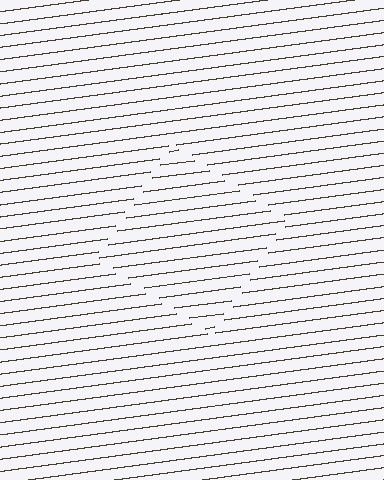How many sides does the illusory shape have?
4 sides — the line-ends trace a square.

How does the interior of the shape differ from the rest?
The interior of the shape contains the same grating, shifted by half a period — the contour is defined by the phase discontinuity where line-ends from the inner and outer gratings abut.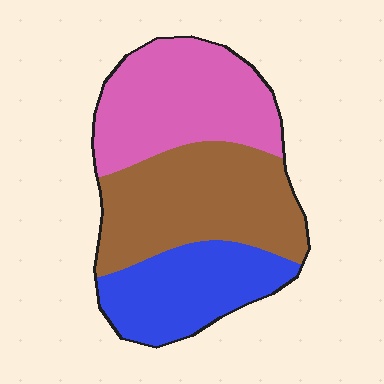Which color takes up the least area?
Blue, at roughly 25%.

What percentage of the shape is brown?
Brown covers roughly 40% of the shape.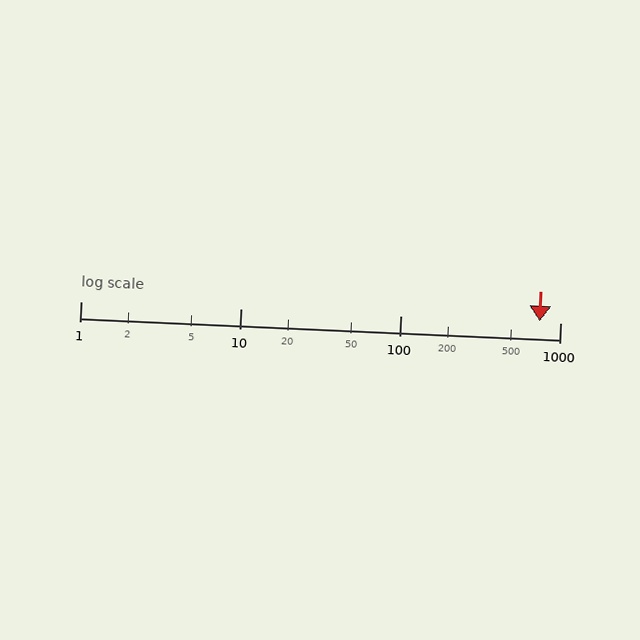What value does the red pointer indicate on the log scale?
The pointer indicates approximately 740.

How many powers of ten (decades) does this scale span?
The scale spans 3 decades, from 1 to 1000.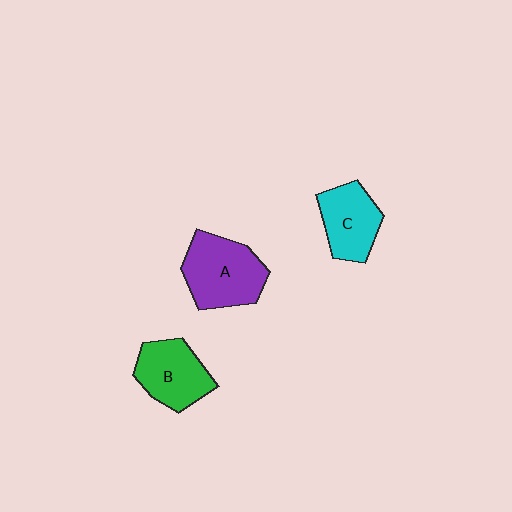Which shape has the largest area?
Shape A (purple).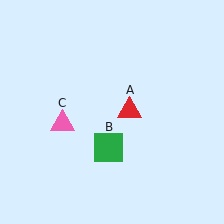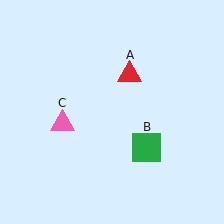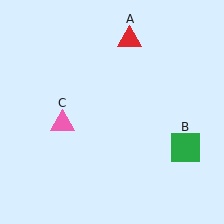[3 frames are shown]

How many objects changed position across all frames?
2 objects changed position: red triangle (object A), green square (object B).